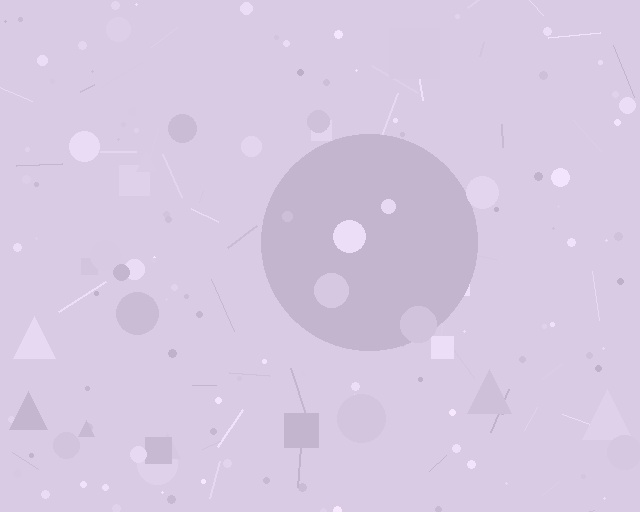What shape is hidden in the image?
A circle is hidden in the image.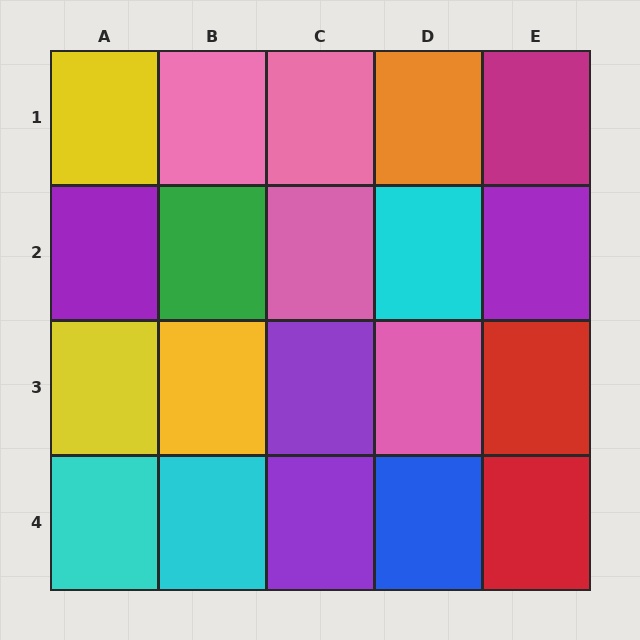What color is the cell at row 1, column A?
Yellow.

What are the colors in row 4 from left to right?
Cyan, cyan, purple, blue, red.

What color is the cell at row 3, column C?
Purple.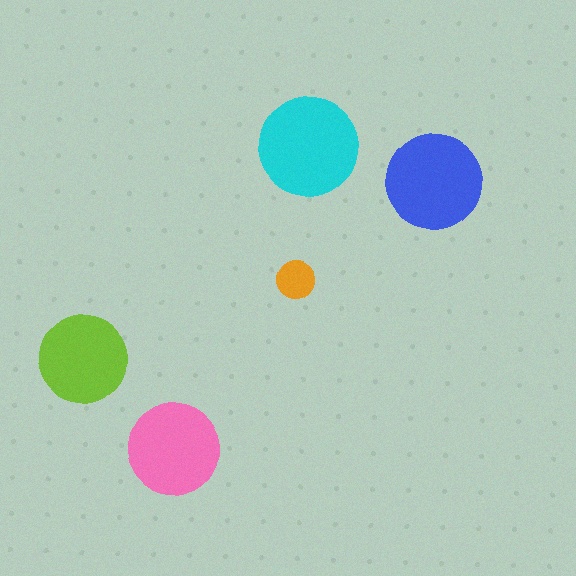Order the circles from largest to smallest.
the cyan one, the blue one, the pink one, the lime one, the orange one.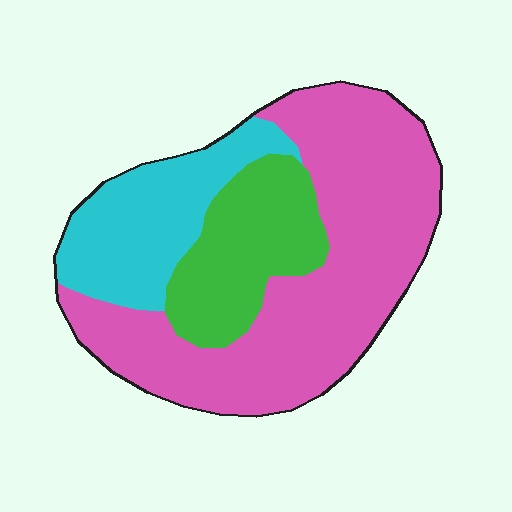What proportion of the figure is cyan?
Cyan covers 22% of the figure.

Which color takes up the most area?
Pink, at roughly 55%.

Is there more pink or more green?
Pink.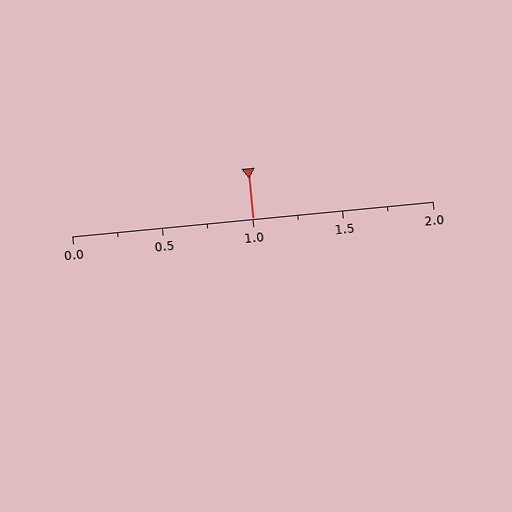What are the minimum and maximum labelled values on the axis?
The axis runs from 0.0 to 2.0.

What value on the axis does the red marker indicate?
The marker indicates approximately 1.